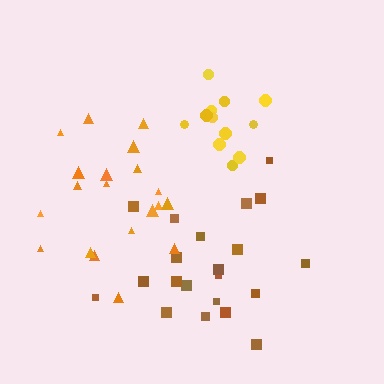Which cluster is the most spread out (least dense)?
Brown.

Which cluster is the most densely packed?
Yellow.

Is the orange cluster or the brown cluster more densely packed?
Orange.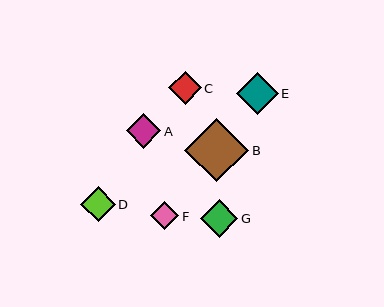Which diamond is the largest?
Diamond B is the largest with a size of approximately 64 pixels.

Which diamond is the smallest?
Diamond F is the smallest with a size of approximately 28 pixels.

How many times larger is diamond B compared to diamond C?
Diamond B is approximately 2.0 times the size of diamond C.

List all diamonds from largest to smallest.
From largest to smallest: B, E, G, A, D, C, F.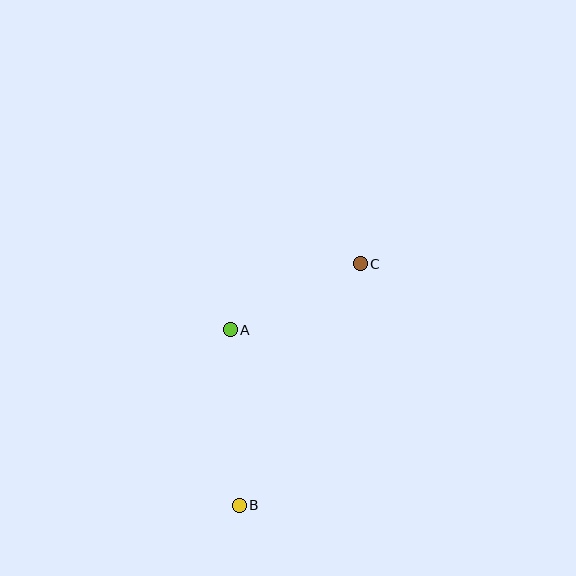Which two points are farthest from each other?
Points B and C are farthest from each other.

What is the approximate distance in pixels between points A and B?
The distance between A and B is approximately 176 pixels.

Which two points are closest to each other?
Points A and C are closest to each other.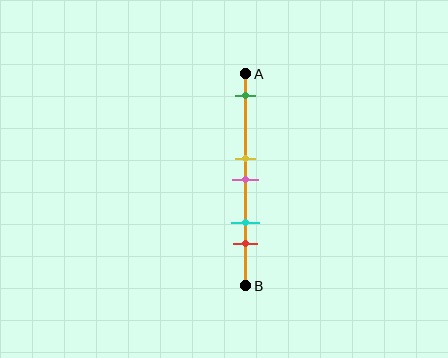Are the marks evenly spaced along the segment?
No, the marks are not evenly spaced.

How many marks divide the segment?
There are 5 marks dividing the segment.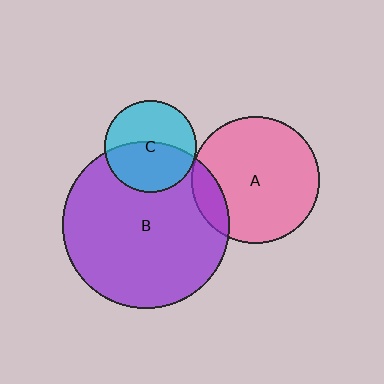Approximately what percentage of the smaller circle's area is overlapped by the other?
Approximately 50%.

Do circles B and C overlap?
Yes.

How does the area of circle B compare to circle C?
Approximately 3.3 times.